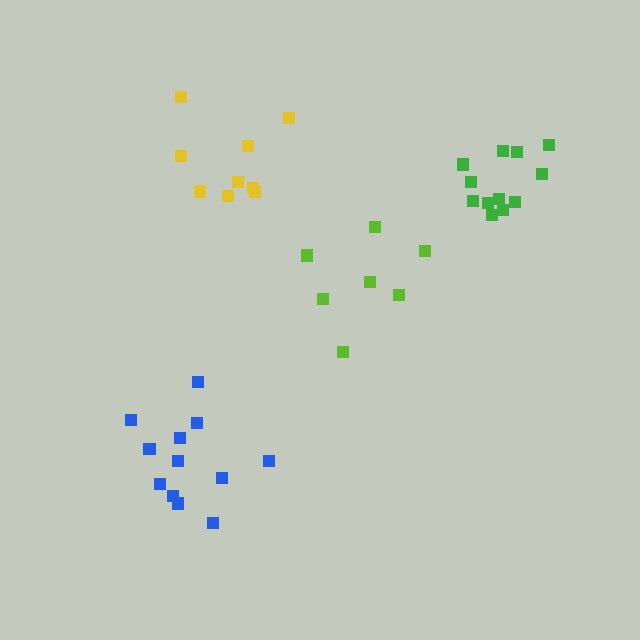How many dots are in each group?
Group 1: 12 dots, Group 2: 12 dots, Group 3: 9 dots, Group 4: 7 dots (40 total).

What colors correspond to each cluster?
The clusters are colored: green, blue, yellow, lime.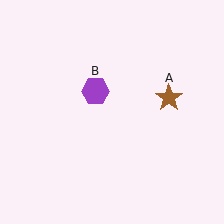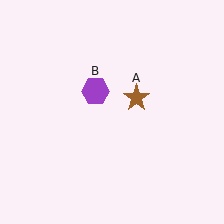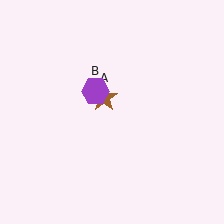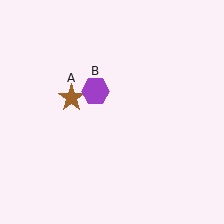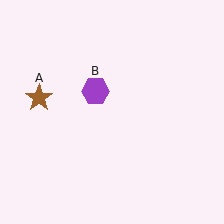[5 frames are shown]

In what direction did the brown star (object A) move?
The brown star (object A) moved left.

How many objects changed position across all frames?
1 object changed position: brown star (object A).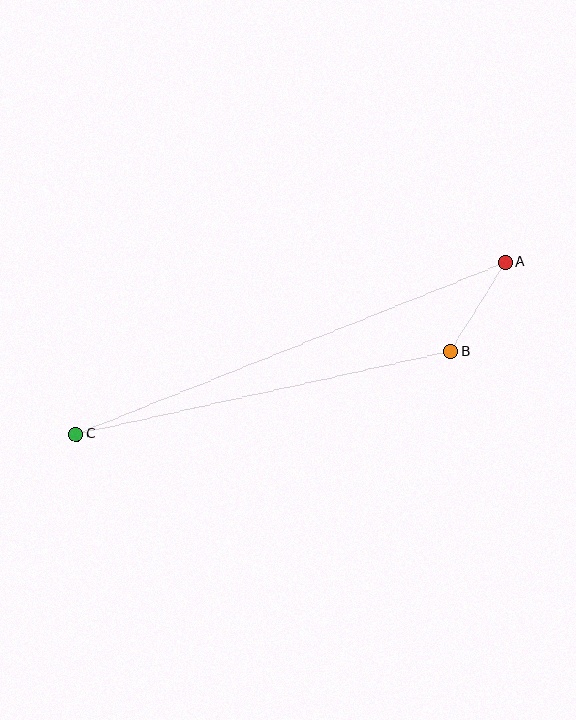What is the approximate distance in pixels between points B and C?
The distance between B and C is approximately 383 pixels.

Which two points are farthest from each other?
Points A and C are farthest from each other.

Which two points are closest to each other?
Points A and B are closest to each other.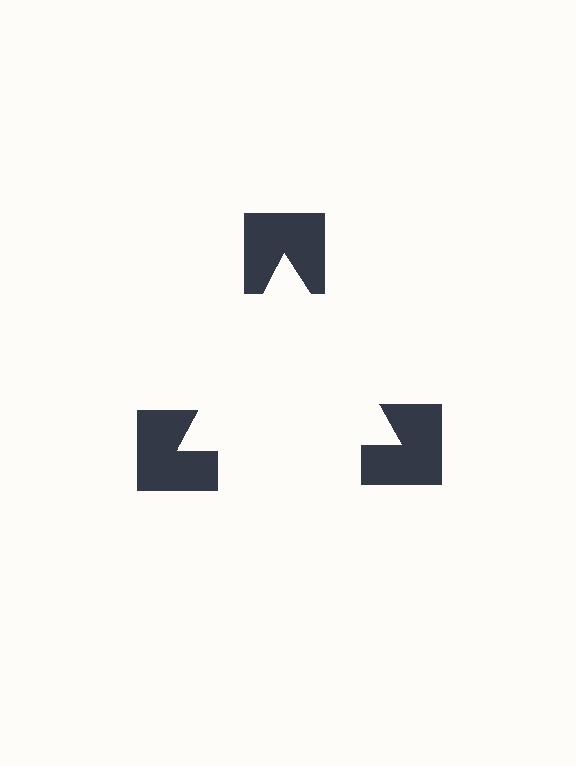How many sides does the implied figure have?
3 sides.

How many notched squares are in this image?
There are 3 — one at each vertex of the illusory triangle.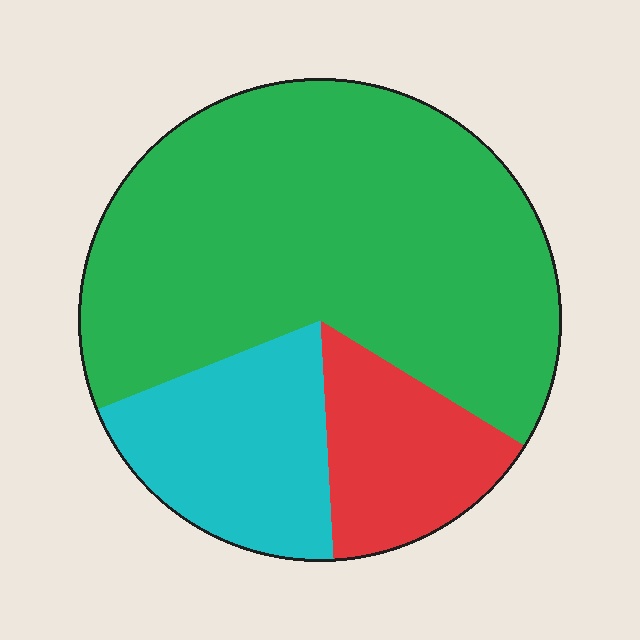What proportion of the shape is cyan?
Cyan takes up between a sixth and a third of the shape.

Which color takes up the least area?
Red, at roughly 15%.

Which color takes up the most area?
Green, at roughly 65%.